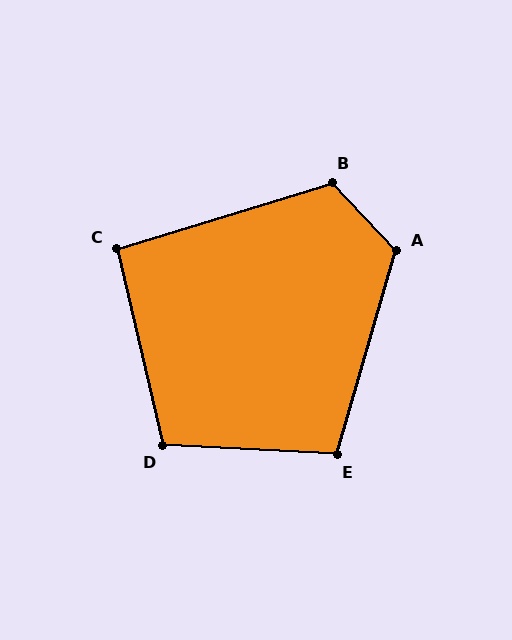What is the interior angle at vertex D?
Approximately 106 degrees (obtuse).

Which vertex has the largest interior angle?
A, at approximately 120 degrees.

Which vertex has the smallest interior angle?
C, at approximately 94 degrees.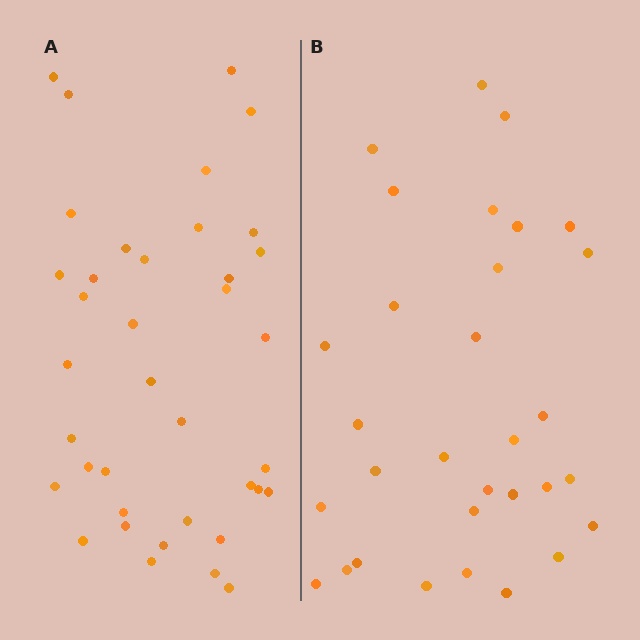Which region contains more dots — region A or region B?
Region A (the left region) has more dots.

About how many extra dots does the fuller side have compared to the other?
Region A has roughly 8 or so more dots than region B.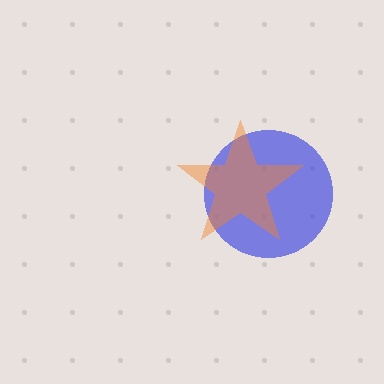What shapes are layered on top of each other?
The layered shapes are: a blue circle, an orange star.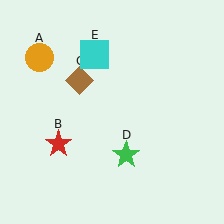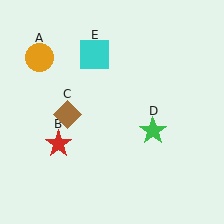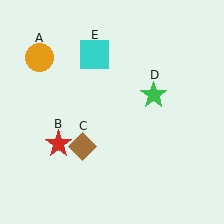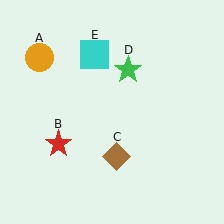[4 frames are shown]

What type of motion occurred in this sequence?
The brown diamond (object C), green star (object D) rotated counterclockwise around the center of the scene.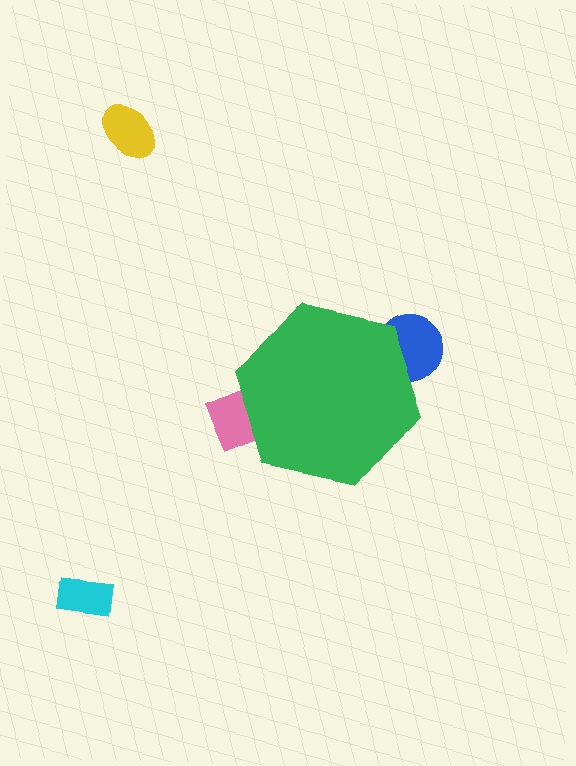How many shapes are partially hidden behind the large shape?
2 shapes are partially hidden.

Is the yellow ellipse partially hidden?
No, the yellow ellipse is fully visible.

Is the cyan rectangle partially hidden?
No, the cyan rectangle is fully visible.